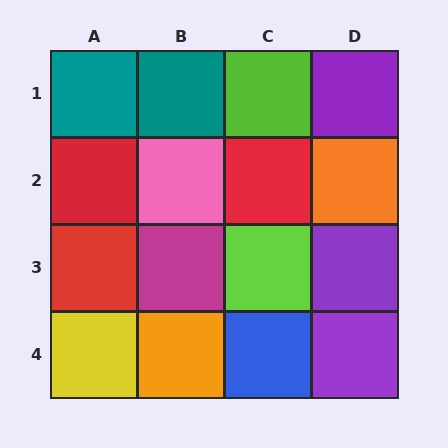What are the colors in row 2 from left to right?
Red, pink, red, orange.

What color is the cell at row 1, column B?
Teal.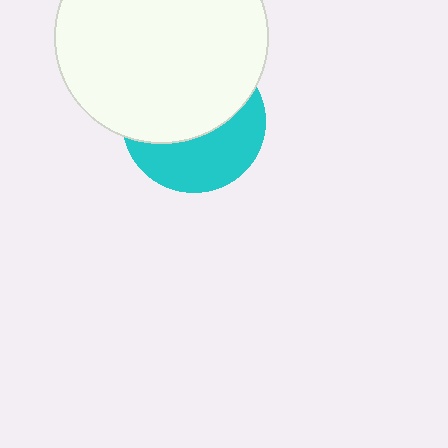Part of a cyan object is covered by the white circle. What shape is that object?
It is a circle.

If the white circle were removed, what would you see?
You would see the complete cyan circle.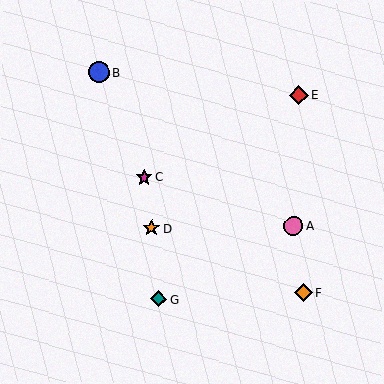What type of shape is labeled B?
Shape B is a blue circle.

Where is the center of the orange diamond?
The center of the orange diamond is at (303, 293).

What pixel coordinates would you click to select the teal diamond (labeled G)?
Click at (159, 299) to select the teal diamond G.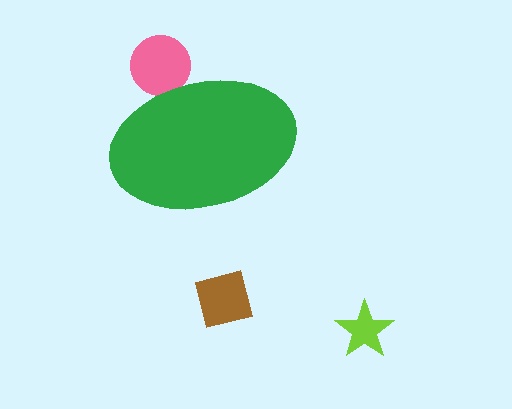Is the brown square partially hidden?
No, the brown square is fully visible.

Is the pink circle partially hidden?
Yes, the pink circle is partially hidden behind the green ellipse.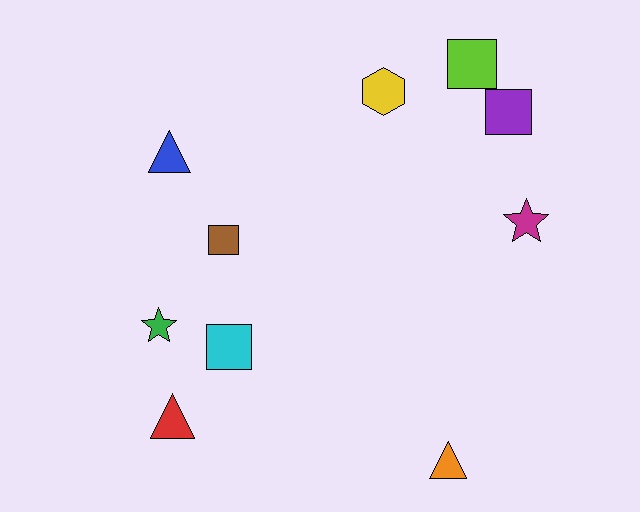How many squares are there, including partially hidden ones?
There are 4 squares.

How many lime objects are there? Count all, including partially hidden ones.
There is 1 lime object.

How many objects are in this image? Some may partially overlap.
There are 10 objects.